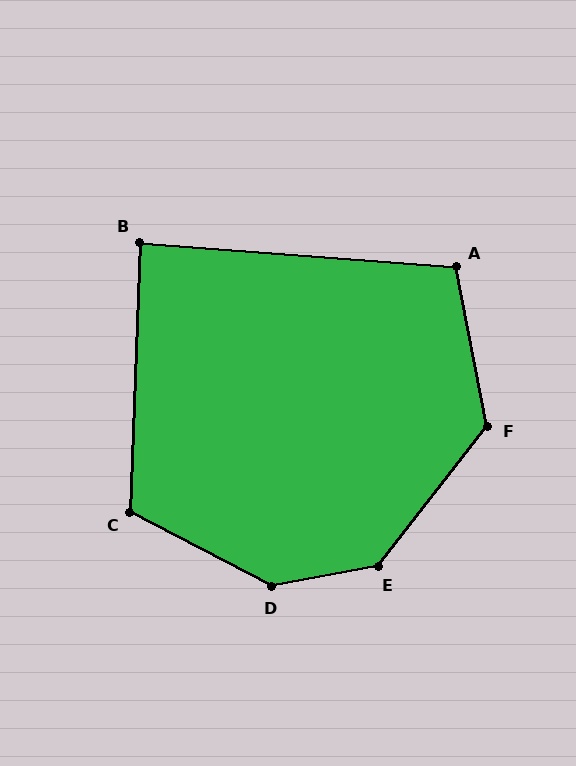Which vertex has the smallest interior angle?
B, at approximately 88 degrees.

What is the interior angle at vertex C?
Approximately 116 degrees (obtuse).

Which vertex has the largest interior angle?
D, at approximately 141 degrees.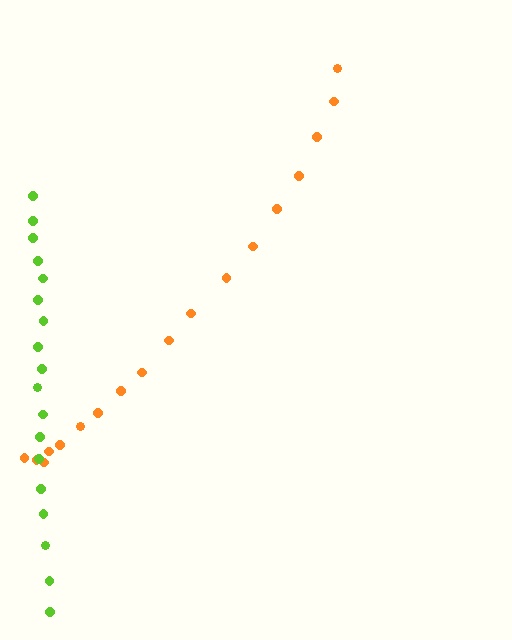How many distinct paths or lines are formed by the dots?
There are 2 distinct paths.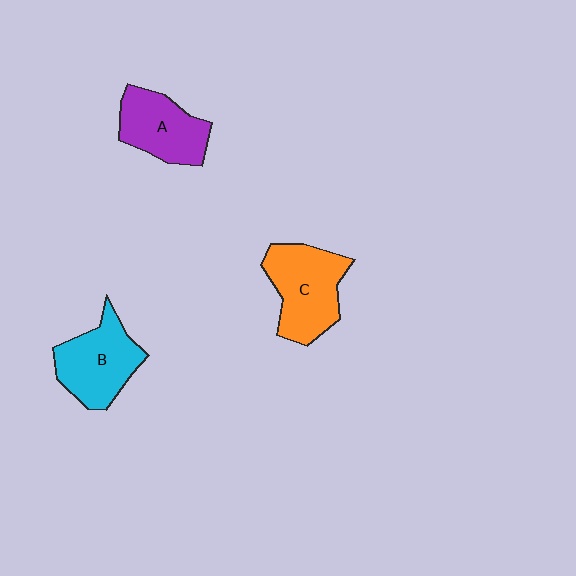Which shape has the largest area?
Shape C (orange).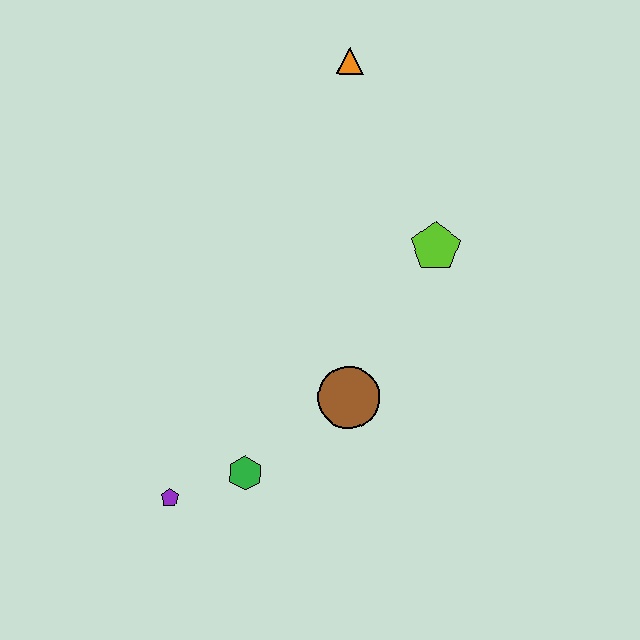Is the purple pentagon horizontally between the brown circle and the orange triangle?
No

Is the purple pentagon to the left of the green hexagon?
Yes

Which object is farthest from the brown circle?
The orange triangle is farthest from the brown circle.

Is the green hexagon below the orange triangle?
Yes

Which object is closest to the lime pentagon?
The brown circle is closest to the lime pentagon.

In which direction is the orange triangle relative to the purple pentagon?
The orange triangle is above the purple pentagon.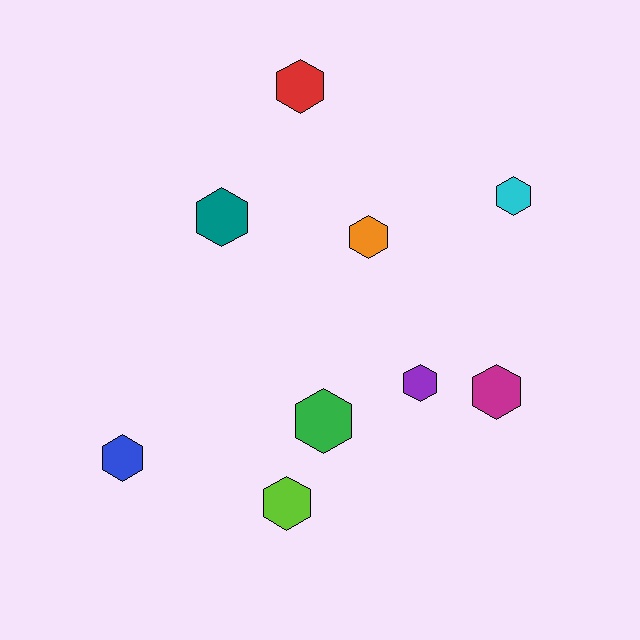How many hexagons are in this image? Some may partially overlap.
There are 9 hexagons.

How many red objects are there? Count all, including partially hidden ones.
There is 1 red object.